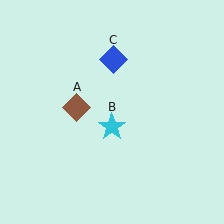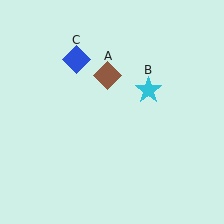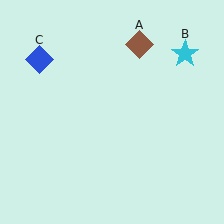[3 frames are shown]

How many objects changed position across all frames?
3 objects changed position: brown diamond (object A), cyan star (object B), blue diamond (object C).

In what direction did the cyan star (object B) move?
The cyan star (object B) moved up and to the right.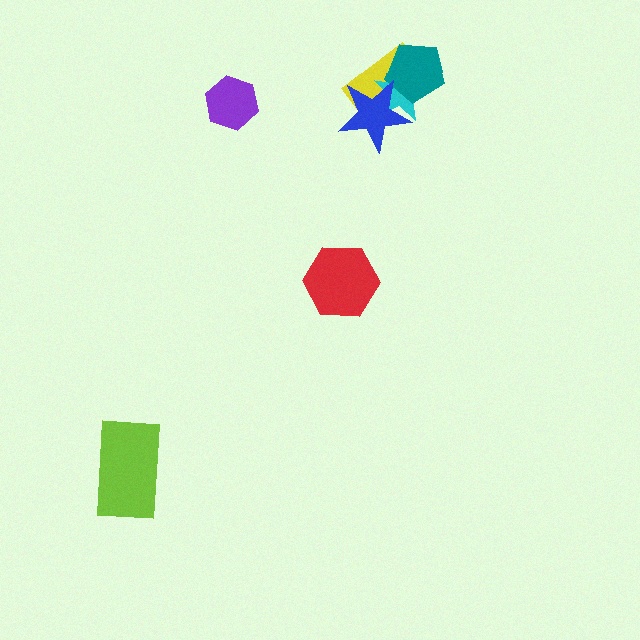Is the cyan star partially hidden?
Yes, it is partially covered by another shape.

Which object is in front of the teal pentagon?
The blue star is in front of the teal pentagon.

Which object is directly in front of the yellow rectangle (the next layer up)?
The cyan star is directly in front of the yellow rectangle.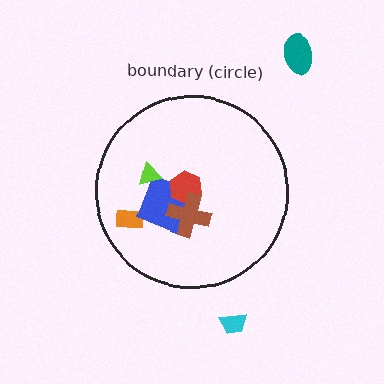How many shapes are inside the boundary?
5 inside, 2 outside.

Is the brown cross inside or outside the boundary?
Inside.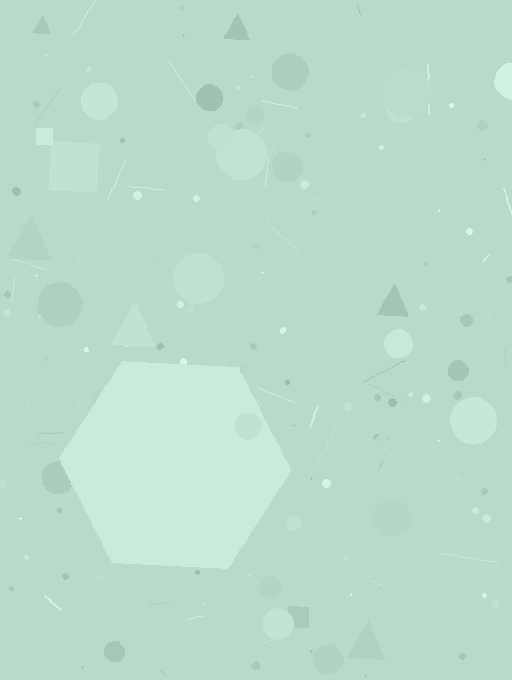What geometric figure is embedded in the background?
A hexagon is embedded in the background.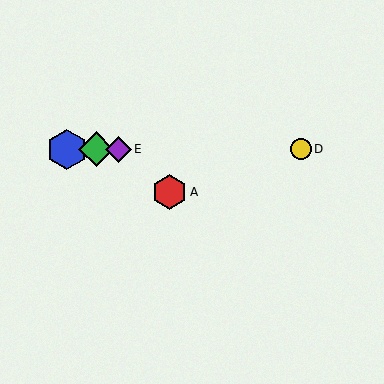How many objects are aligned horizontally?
4 objects (B, C, D, E) are aligned horizontally.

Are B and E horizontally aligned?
Yes, both are at y≈149.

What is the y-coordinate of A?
Object A is at y≈192.